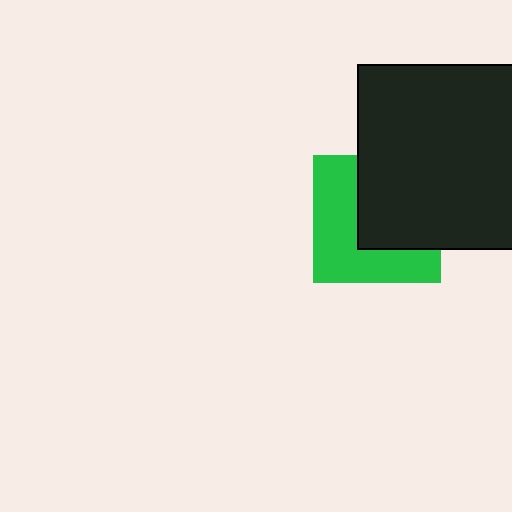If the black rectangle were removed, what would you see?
You would see the complete green square.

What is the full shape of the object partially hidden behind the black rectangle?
The partially hidden object is a green square.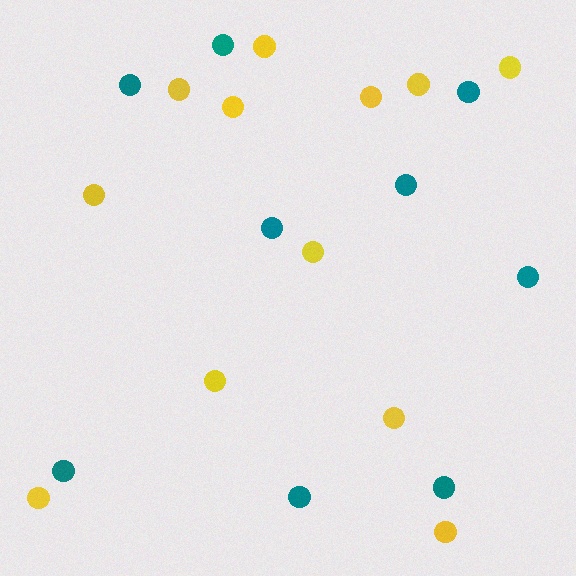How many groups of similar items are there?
There are 2 groups: one group of teal circles (9) and one group of yellow circles (12).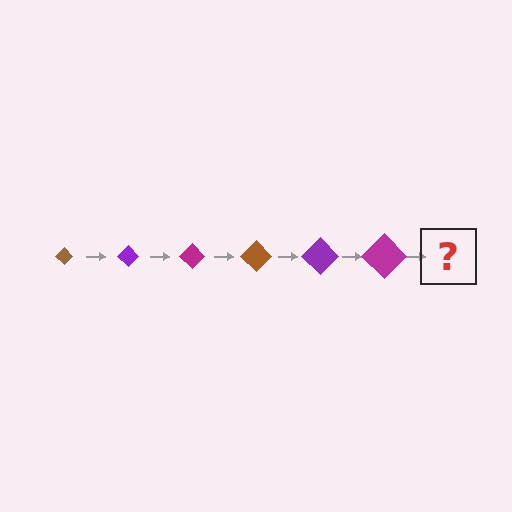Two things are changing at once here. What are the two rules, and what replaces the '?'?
The two rules are that the diamond grows larger each step and the color cycles through brown, purple, and magenta. The '?' should be a brown diamond, larger than the previous one.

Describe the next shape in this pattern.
It should be a brown diamond, larger than the previous one.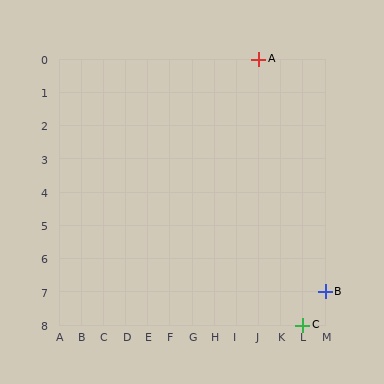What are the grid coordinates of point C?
Point C is at grid coordinates (L, 8).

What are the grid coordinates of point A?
Point A is at grid coordinates (J, 0).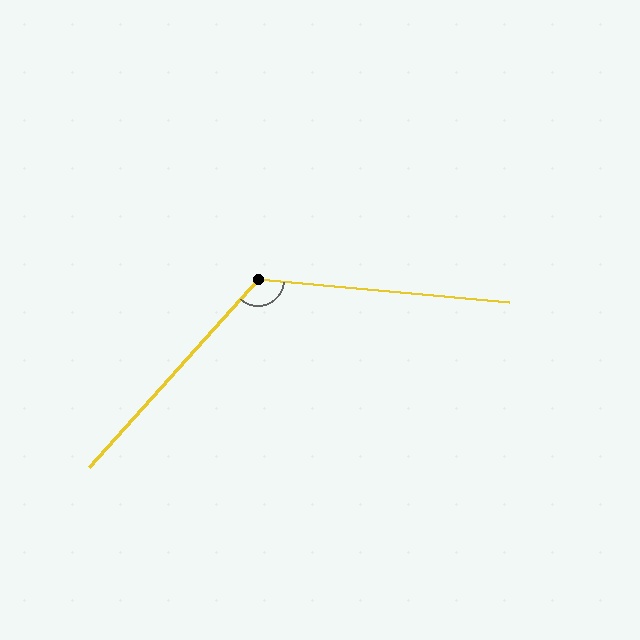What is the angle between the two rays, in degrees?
Approximately 127 degrees.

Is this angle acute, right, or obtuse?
It is obtuse.